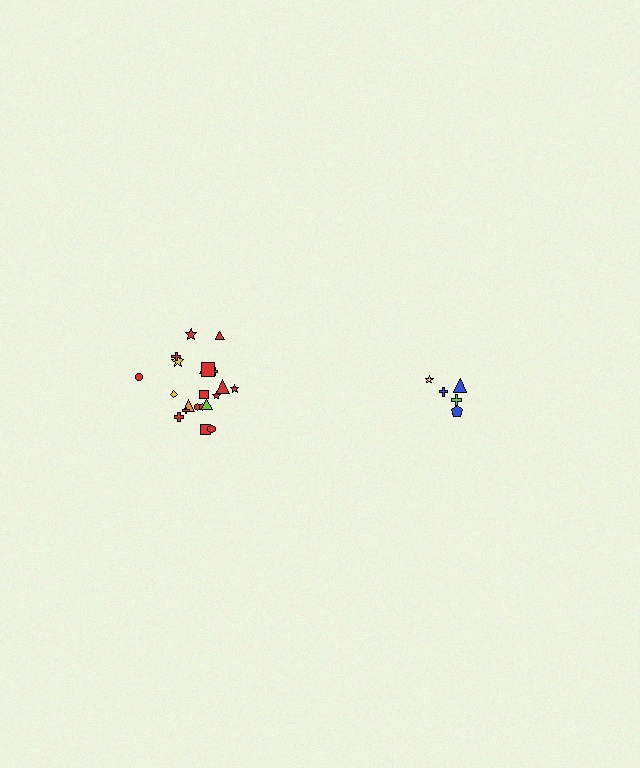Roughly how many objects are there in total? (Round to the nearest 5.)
Roughly 25 objects in total.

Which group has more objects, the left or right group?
The left group.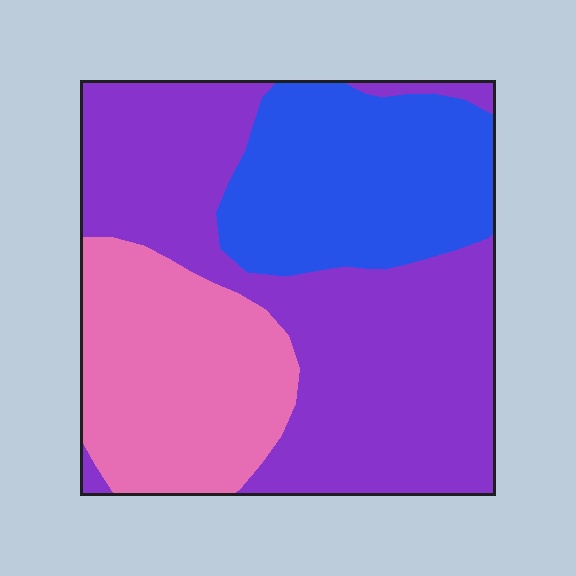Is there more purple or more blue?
Purple.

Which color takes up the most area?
Purple, at roughly 50%.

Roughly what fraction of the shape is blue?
Blue covers about 25% of the shape.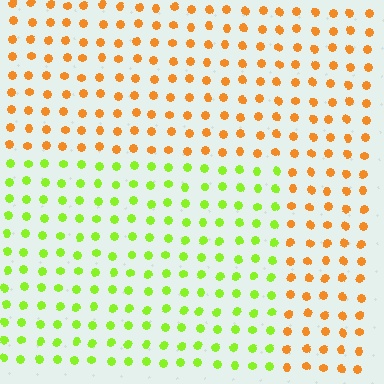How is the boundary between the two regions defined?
The boundary is defined purely by a slight shift in hue (about 62 degrees). Spacing, size, and orientation are identical on both sides.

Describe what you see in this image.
The image is filled with small orange elements in a uniform arrangement. A rectangle-shaped region is visible where the elements are tinted to a slightly different hue, forming a subtle color boundary.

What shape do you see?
I see a rectangle.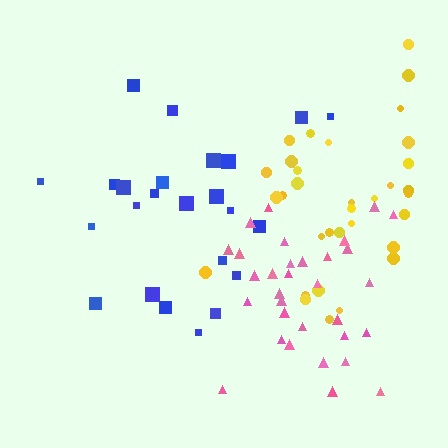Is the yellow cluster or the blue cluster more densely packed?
Yellow.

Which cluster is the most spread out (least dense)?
Blue.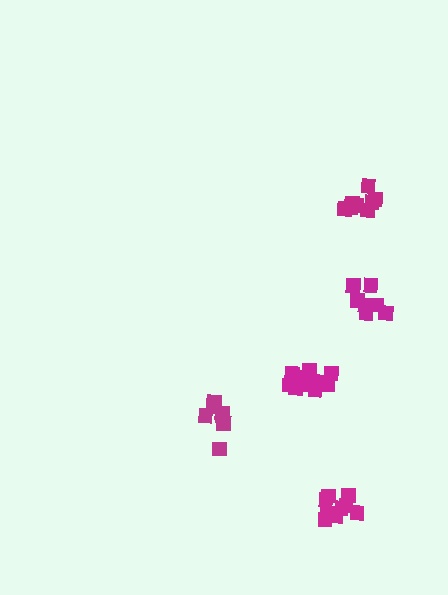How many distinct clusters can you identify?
There are 5 distinct clusters.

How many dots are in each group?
Group 1: 8 dots, Group 2: 9 dots, Group 3: 12 dots, Group 4: 9 dots, Group 5: 7 dots (45 total).